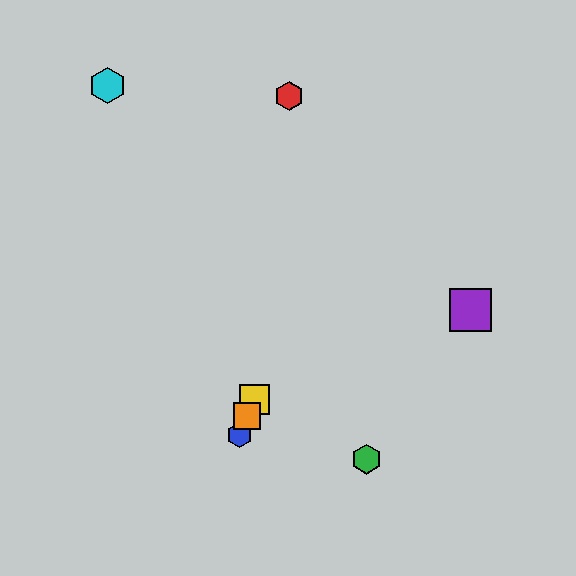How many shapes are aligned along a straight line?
3 shapes (the blue hexagon, the yellow square, the orange square) are aligned along a straight line.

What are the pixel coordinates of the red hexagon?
The red hexagon is at (289, 96).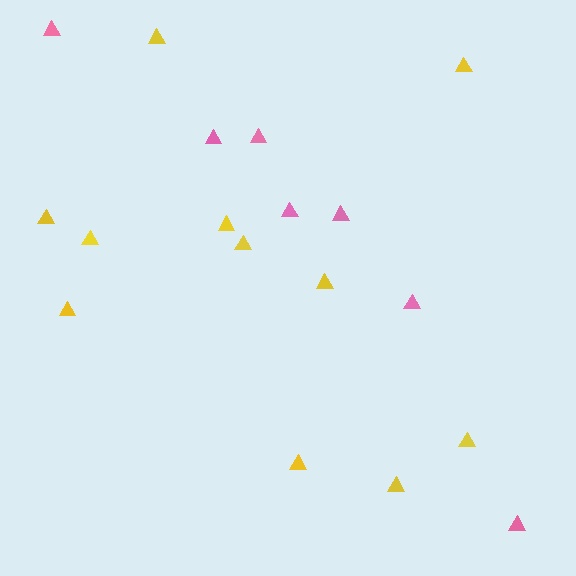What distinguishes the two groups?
There are 2 groups: one group of pink triangles (7) and one group of yellow triangles (11).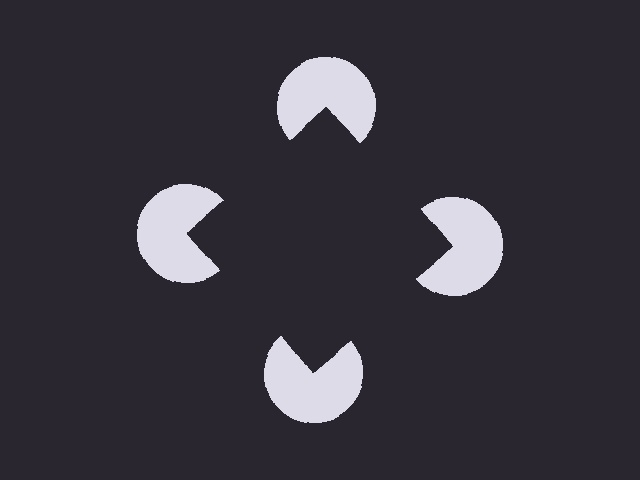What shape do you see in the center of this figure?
An illusory square — its edges are inferred from the aligned wedge cuts in the pac-man discs, not physically drawn.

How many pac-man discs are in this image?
There are 4 — one at each vertex of the illusory square.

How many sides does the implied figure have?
4 sides.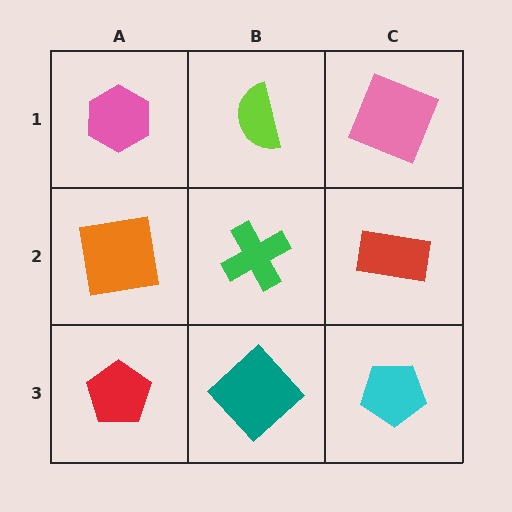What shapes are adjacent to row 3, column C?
A red rectangle (row 2, column C), a teal diamond (row 3, column B).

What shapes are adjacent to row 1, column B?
A green cross (row 2, column B), a pink hexagon (row 1, column A), a pink square (row 1, column C).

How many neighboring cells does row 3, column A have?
2.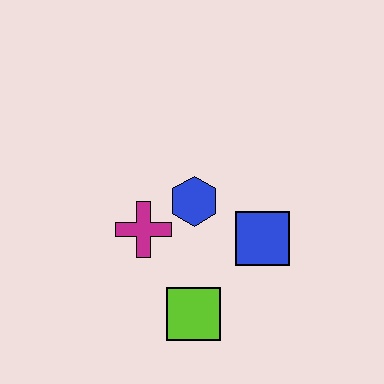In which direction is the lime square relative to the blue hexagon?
The lime square is below the blue hexagon.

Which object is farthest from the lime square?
The blue hexagon is farthest from the lime square.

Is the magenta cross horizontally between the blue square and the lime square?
No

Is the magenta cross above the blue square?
Yes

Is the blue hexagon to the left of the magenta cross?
No